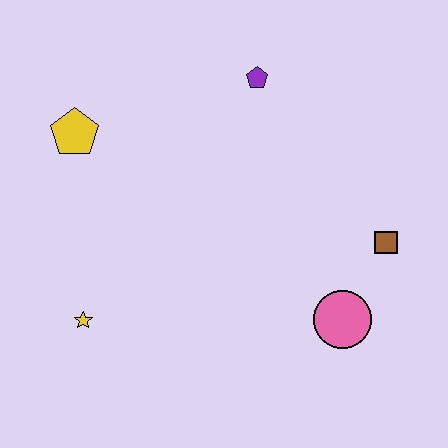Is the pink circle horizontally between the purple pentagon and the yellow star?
No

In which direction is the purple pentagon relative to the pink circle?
The purple pentagon is above the pink circle.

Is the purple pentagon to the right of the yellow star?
Yes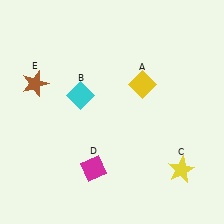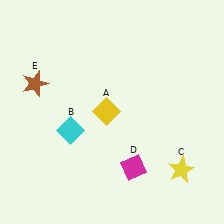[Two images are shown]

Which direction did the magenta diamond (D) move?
The magenta diamond (D) moved right.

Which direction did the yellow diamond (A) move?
The yellow diamond (A) moved left.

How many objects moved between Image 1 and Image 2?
3 objects moved between the two images.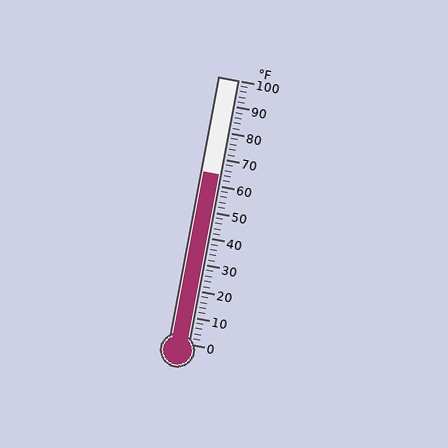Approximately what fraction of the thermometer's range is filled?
The thermometer is filled to approximately 65% of its range.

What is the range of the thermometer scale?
The thermometer scale ranges from 0°F to 100°F.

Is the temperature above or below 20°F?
The temperature is above 20°F.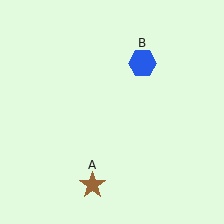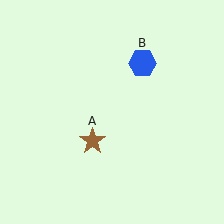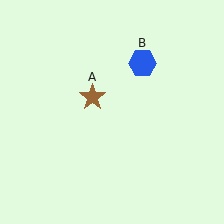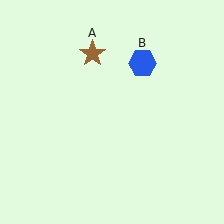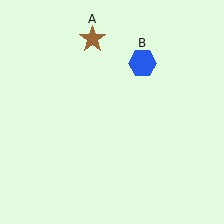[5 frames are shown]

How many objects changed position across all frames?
1 object changed position: brown star (object A).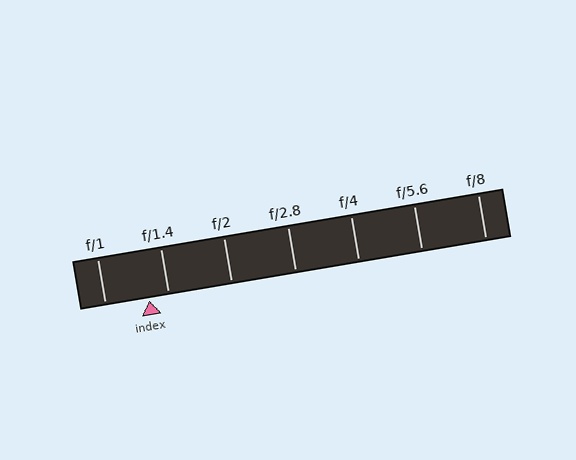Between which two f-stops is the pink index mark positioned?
The index mark is between f/1 and f/1.4.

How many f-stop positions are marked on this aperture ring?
There are 7 f-stop positions marked.